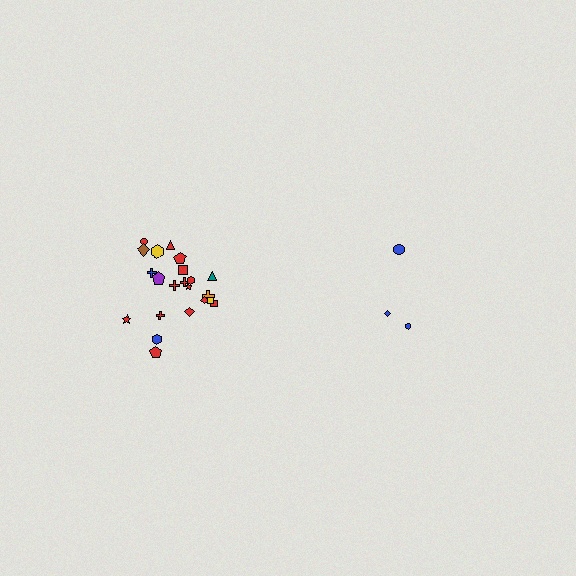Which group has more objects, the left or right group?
The left group.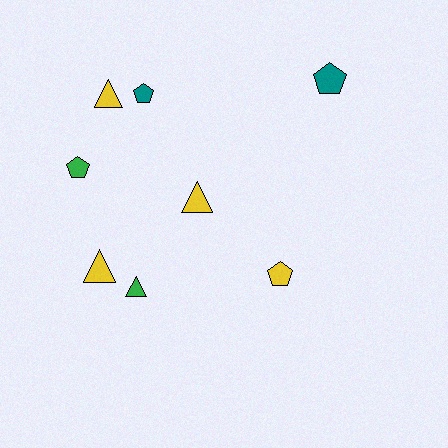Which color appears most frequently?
Yellow, with 4 objects.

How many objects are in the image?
There are 8 objects.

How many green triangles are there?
There is 1 green triangle.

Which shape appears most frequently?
Pentagon, with 4 objects.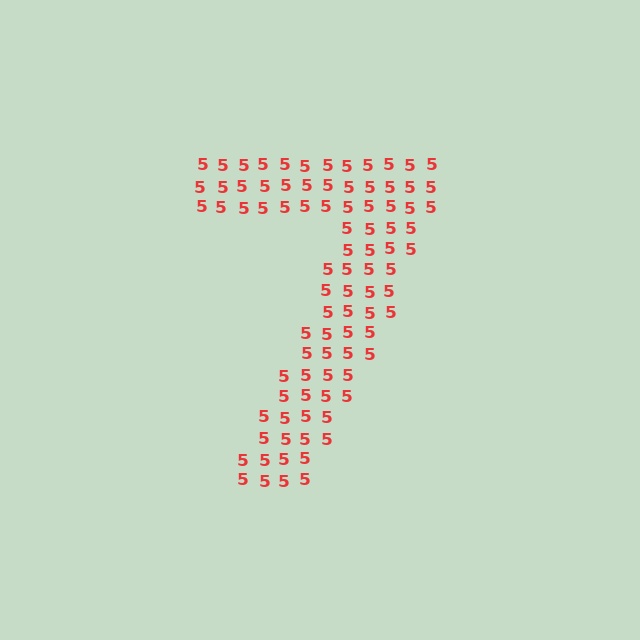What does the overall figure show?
The overall figure shows the digit 7.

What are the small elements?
The small elements are digit 5's.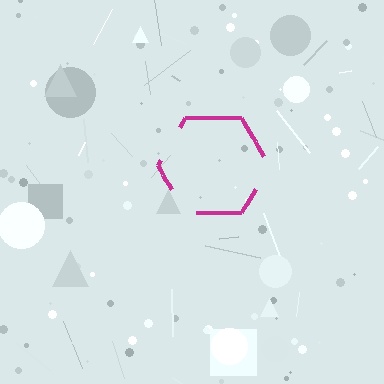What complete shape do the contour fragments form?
The contour fragments form a hexagon.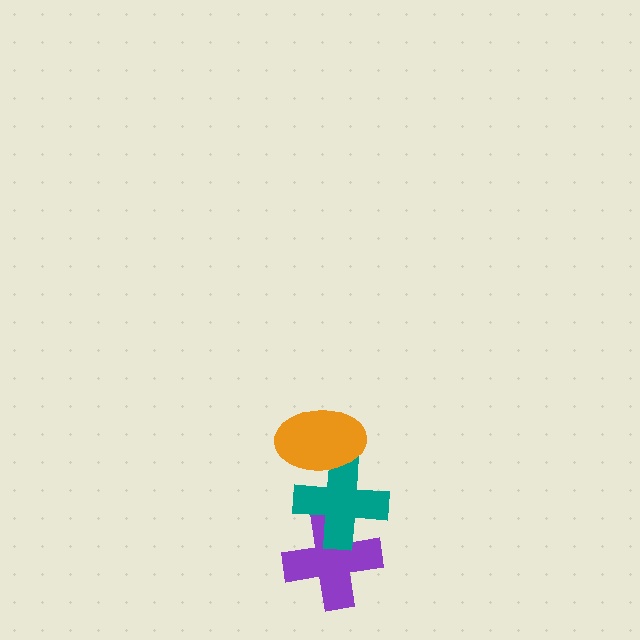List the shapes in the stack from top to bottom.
From top to bottom: the orange ellipse, the teal cross, the purple cross.